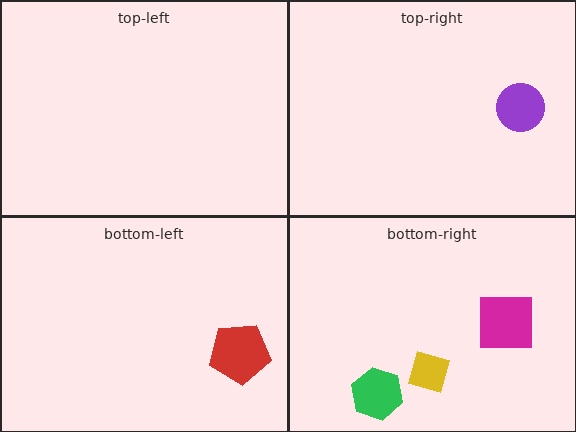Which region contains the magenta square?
The bottom-right region.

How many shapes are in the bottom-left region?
1.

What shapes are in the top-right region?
The purple circle.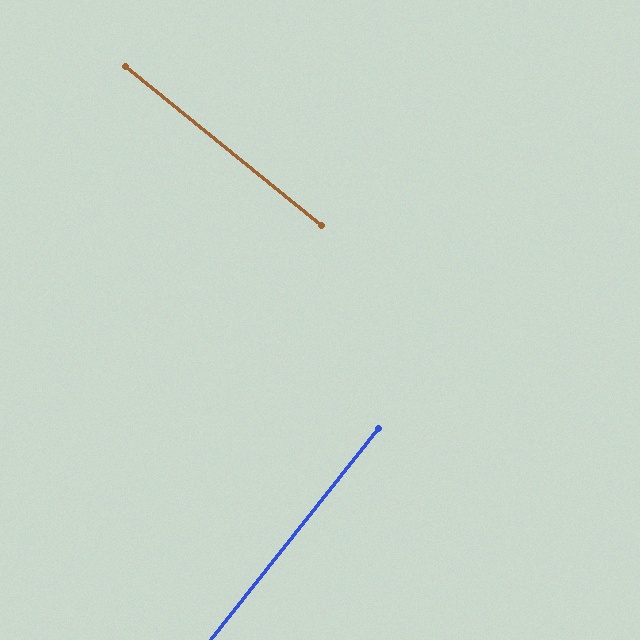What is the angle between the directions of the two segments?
Approximately 89 degrees.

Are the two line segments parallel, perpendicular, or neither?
Perpendicular — they meet at approximately 89°.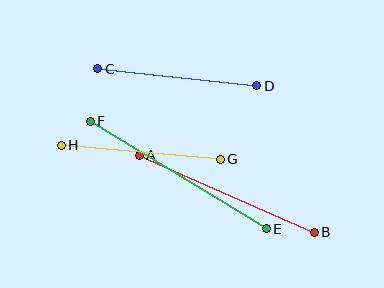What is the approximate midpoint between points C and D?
The midpoint is at approximately (177, 77) pixels.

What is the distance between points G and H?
The distance is approximately 159 pixels.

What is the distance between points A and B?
The distance is approximately 191 pixels.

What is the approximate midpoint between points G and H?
The midpoint is at approximately (141, 152) pixels.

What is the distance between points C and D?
The distance is approximately 160 pixels.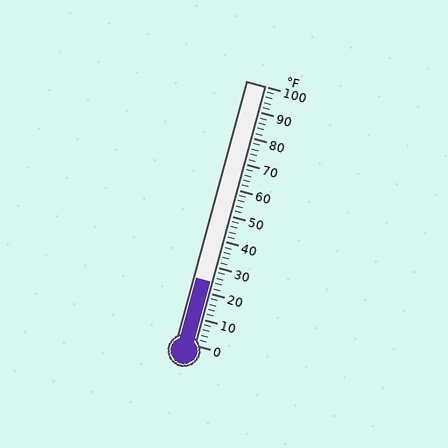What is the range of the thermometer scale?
The thermometer scale ranges from 0°F to 100°F.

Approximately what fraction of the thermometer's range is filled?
The thermometer is filled to approximately 25% of its range.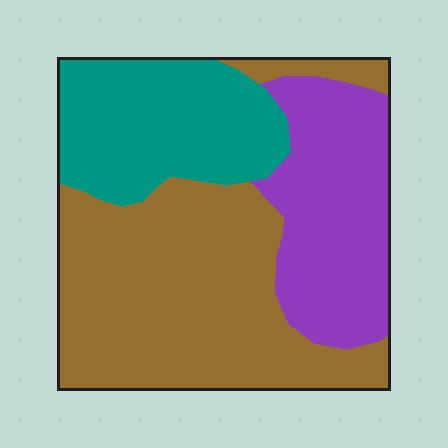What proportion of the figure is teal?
Teal takes up between a sixth and a third of the figure.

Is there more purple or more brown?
Brown.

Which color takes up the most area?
Brown, at roughly 50%.